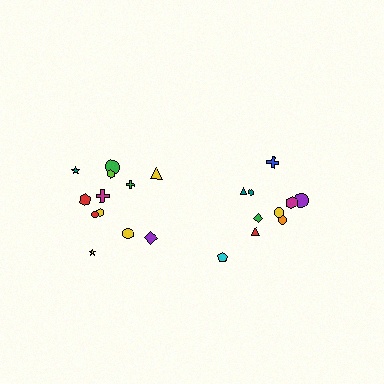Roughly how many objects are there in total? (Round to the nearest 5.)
Roughly 20 objects in total.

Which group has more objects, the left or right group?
The left group.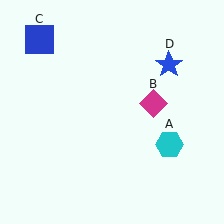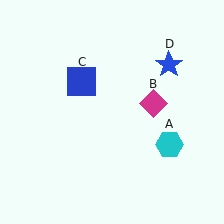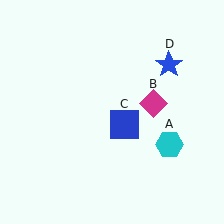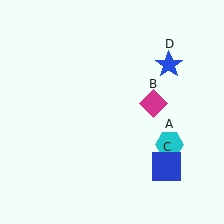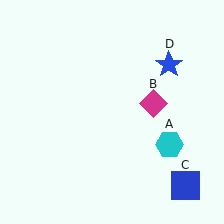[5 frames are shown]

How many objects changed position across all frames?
1 object changed position: blue square (object C).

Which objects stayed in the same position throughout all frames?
Cyan hexagon (object A) and magenta diamond (object B) and blue star (object D) remained stationary.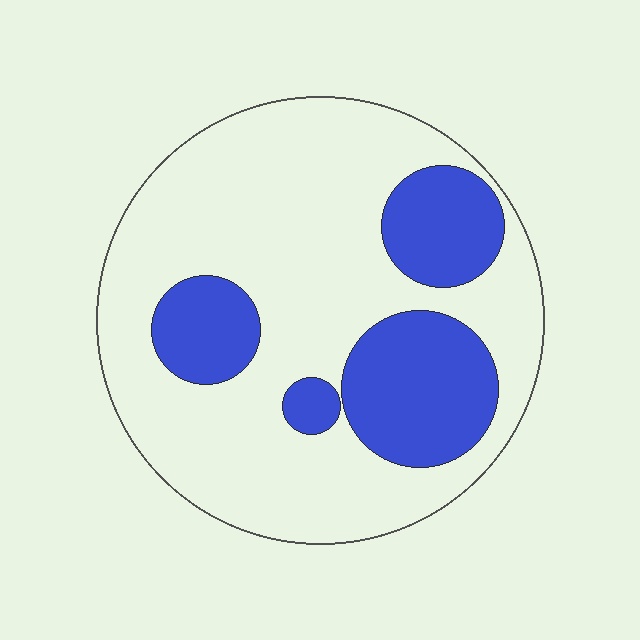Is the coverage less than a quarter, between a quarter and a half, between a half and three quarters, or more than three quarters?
Between a quarter and a half.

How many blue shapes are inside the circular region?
4.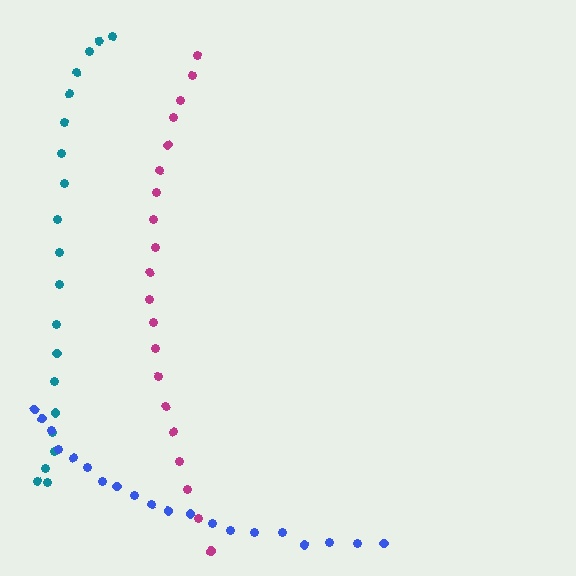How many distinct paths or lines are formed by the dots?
There are 3 distinct paths.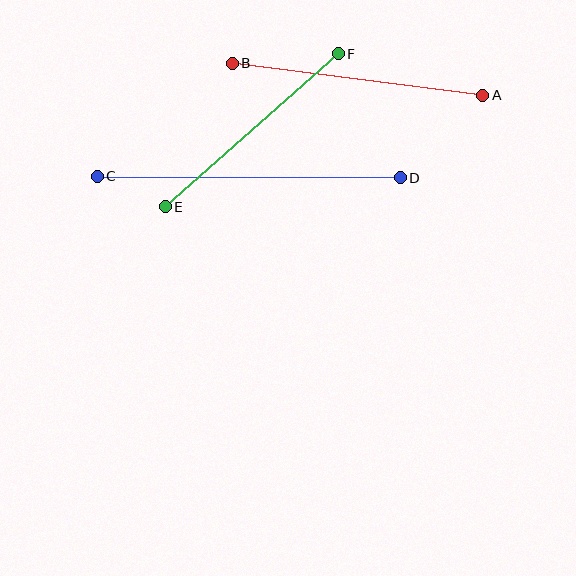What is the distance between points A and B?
The distance is approximately 252 pixels.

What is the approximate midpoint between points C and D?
The midpoint is at approximately (249, 177) pixels.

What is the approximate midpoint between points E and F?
The midpoint is at approximately (252, 130) pixels.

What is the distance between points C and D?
The distance is approximately 303 pixels.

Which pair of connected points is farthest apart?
Points C and D are farthest apart.